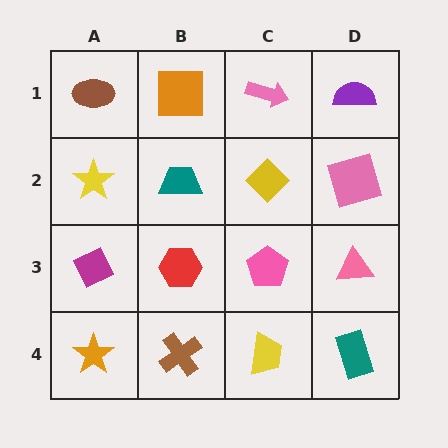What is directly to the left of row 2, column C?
A teal trapezoid.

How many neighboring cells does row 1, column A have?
2.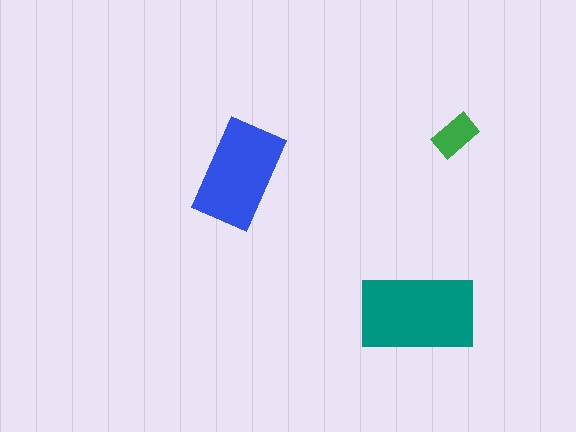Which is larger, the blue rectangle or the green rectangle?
The blue one.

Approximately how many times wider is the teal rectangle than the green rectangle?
About 2.5 times wider.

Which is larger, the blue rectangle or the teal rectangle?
The teal one.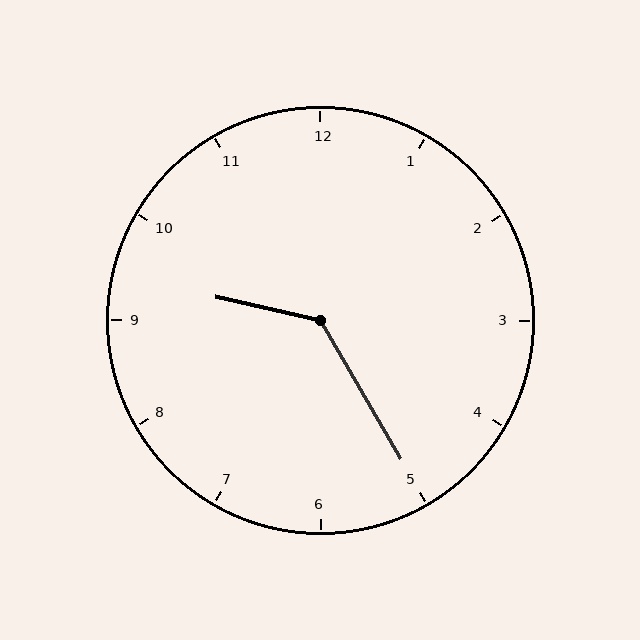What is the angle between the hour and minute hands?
Approximately 132 degrees.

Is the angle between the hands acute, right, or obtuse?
It is obtuse.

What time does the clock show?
9:25.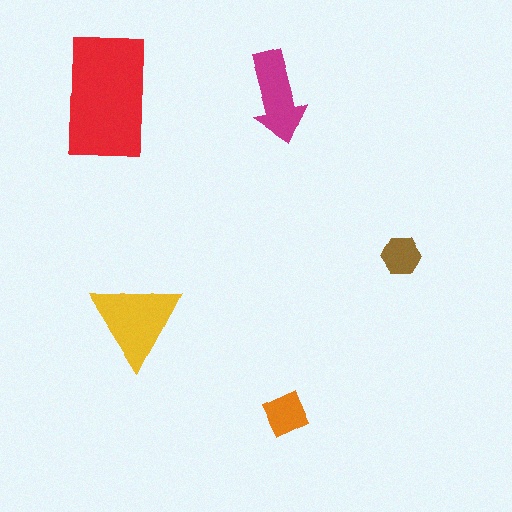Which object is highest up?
The magenta arrow is topmost.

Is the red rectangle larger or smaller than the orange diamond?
Larger.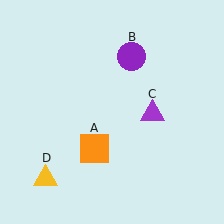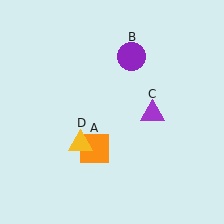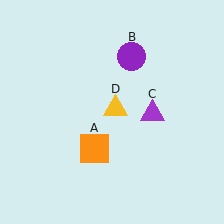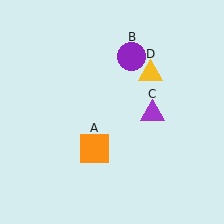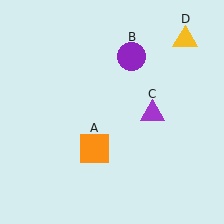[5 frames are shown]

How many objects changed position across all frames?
1 object changed position: yellow triangle (object D).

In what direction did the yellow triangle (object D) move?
The yellow triangle (object D) moved up and to the right.